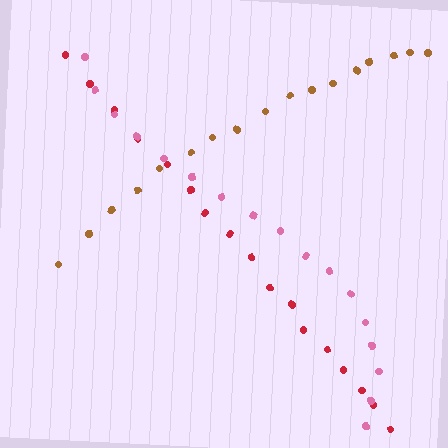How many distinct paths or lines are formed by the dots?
There are 3 distinct paths.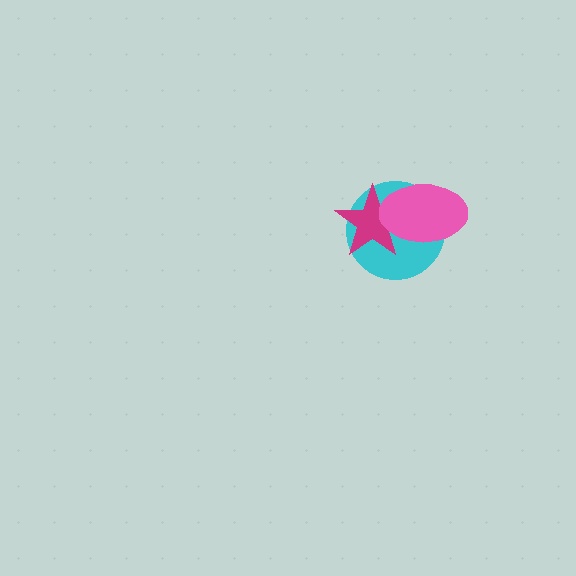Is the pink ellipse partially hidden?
No, no other shape covers it.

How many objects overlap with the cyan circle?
2 objects overlap with the cyan circle.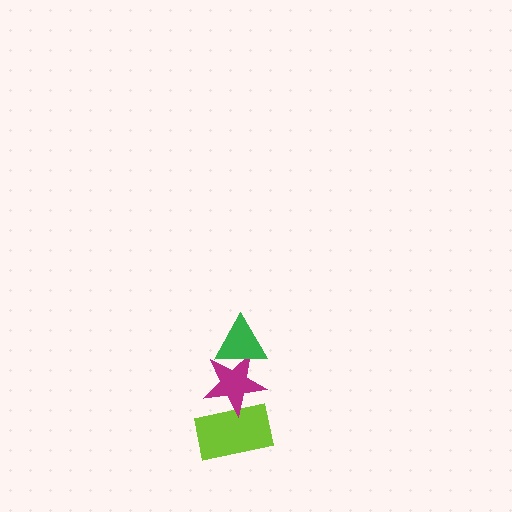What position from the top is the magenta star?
The magenta star is 2nd from the top.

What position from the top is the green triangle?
The green triangle is 1st from the top.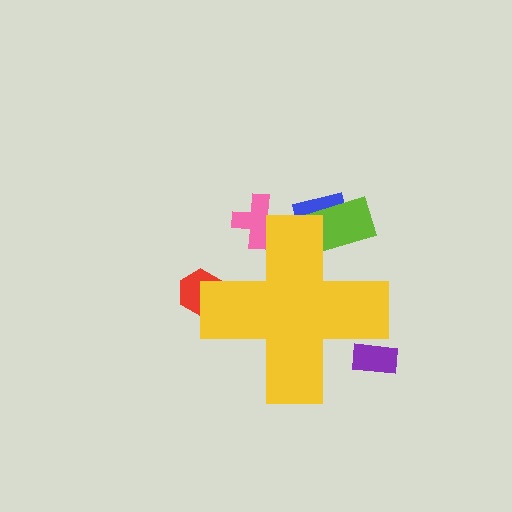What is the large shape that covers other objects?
A yellow cross.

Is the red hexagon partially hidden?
Yes, the red hexagon is partially hidden behind the yellow cross.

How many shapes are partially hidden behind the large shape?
5 shapes are partially hidden.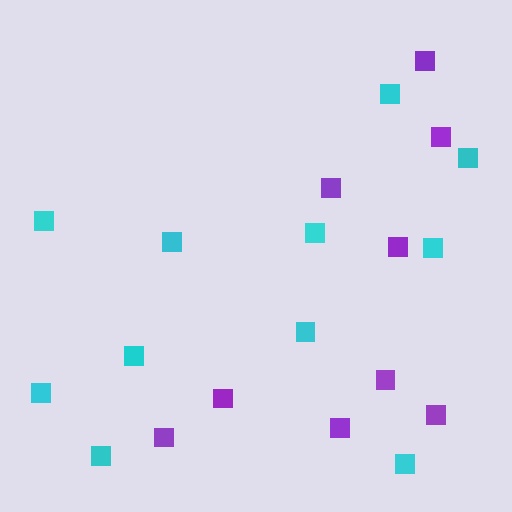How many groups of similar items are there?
There are 2 groups: one group of cyan squares (11) and one group of purple squares (9).